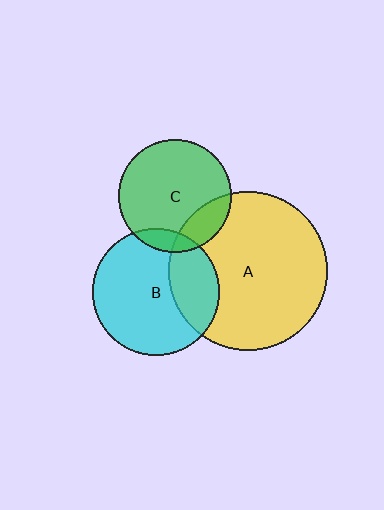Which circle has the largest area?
Circle A (yellow).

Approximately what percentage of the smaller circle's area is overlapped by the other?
Approximately 20%.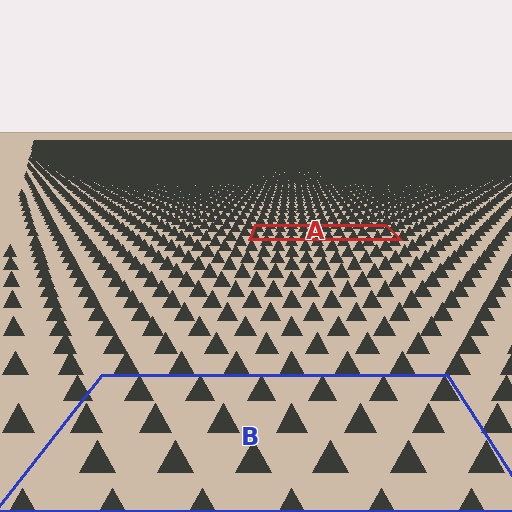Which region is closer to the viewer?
Region B is closer. The texture elements there are larger and more spread out.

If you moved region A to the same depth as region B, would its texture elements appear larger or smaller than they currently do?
They would appear larger. At a closer depth, the same texture elements are projected at a bigger on-screen size.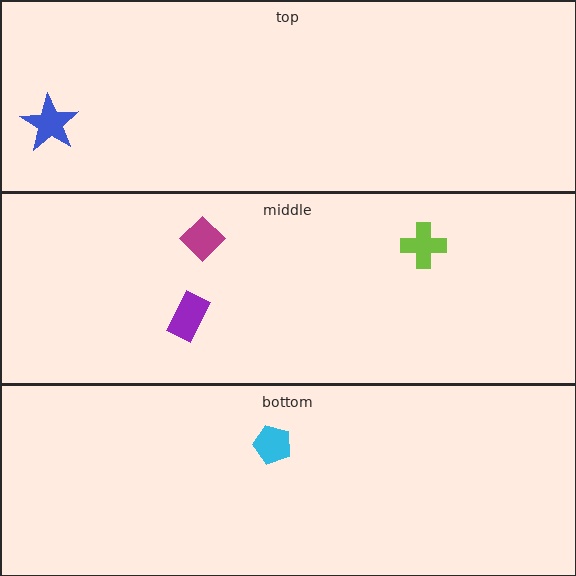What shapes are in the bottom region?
The cyan pentagon.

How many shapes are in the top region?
1.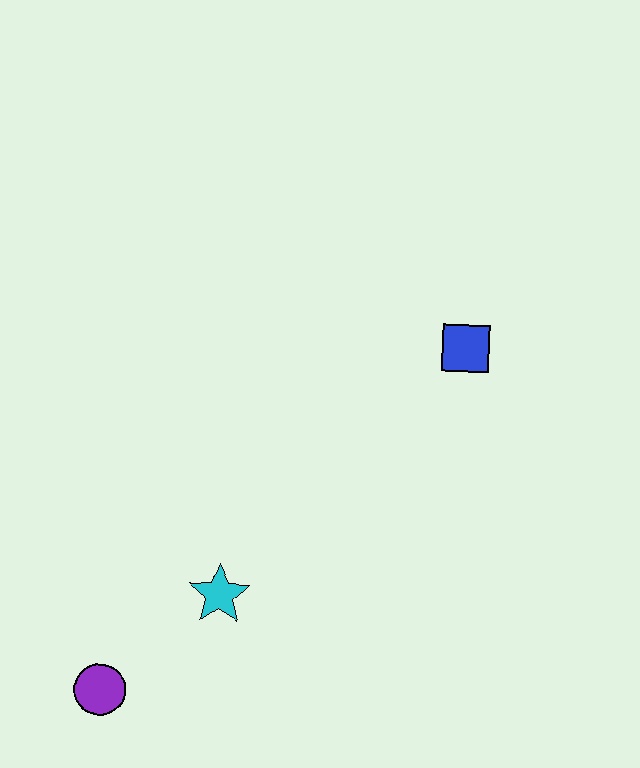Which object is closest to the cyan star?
The purple circle is closest to the cyan star.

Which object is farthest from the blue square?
The purple circle is farthest from the blue square.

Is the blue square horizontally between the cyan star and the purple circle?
No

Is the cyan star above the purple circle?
Yes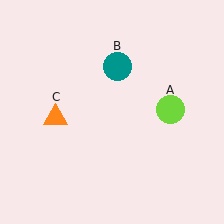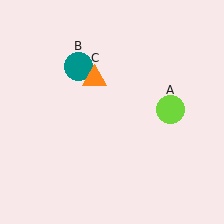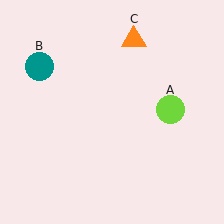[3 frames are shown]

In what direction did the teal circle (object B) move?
The teal circle (object B) moved left.